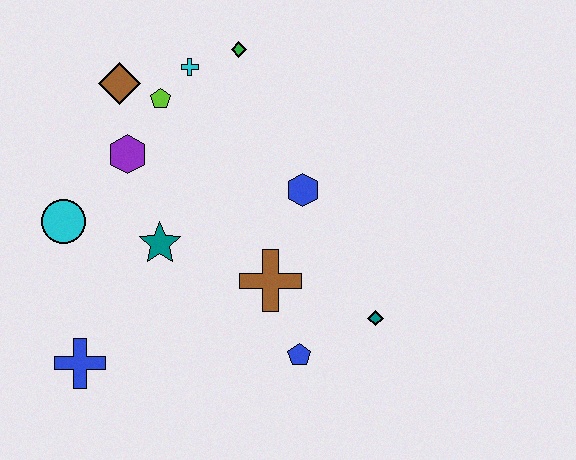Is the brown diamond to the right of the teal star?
No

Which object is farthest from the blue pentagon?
The brown diamond is farthest from the blue pentagon.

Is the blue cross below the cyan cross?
Yes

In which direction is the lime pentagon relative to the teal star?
The lime pentagon is above the teal star.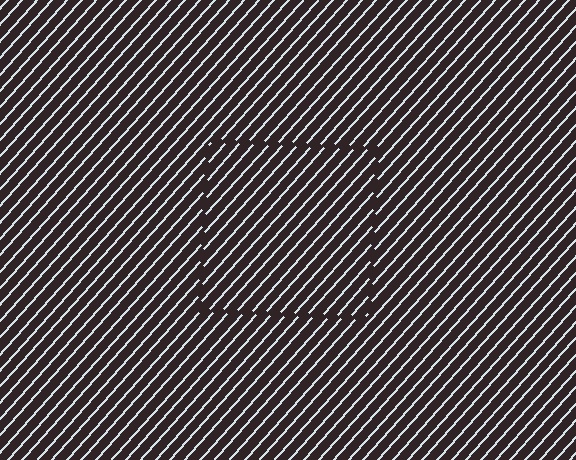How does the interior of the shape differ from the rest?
The interior of the shape contains the same grating, shifted by half a period — the contour is defined by the phase discontinuity where line-ends from the inner and outer gratings abut.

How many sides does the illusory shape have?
4 sides — the line-ends trace a square.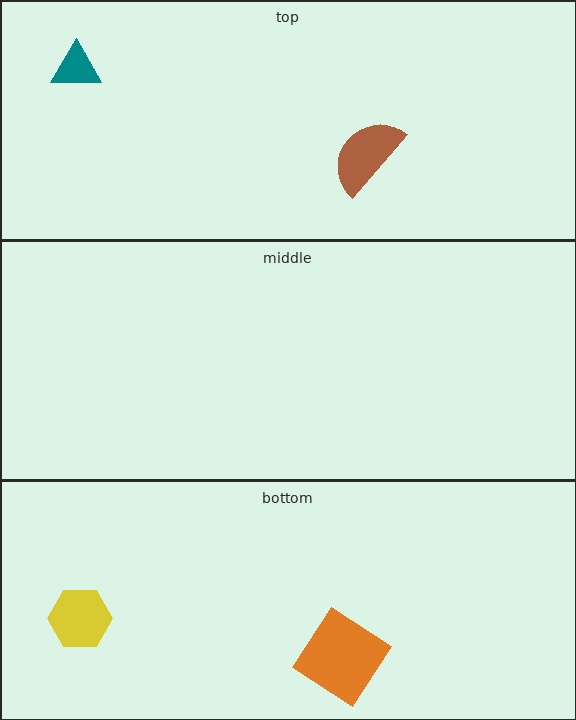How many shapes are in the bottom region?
2.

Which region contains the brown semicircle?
The top region.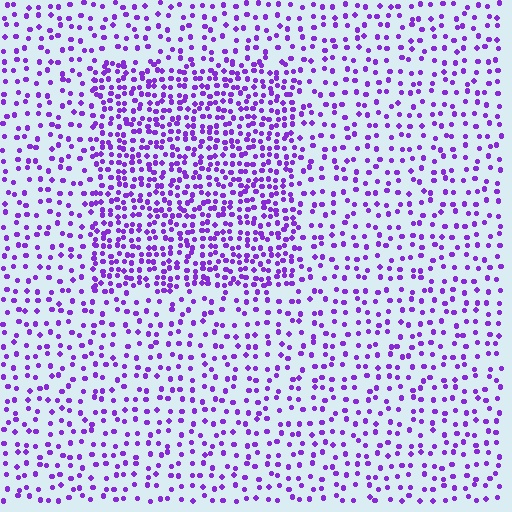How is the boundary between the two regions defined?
The boundary is defined by a change in element density (approximately 2.1x ratio). All elements are the same color, size, and shape.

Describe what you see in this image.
The image contains small purple elements arranged at two different densities. A rectangle-shaped region is visible where the elements are more densely packed than the surrounding area.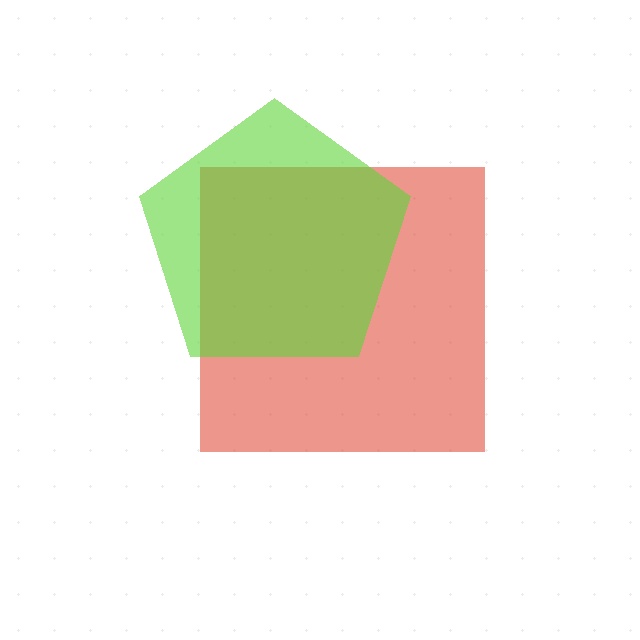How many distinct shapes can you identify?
There are 2 distinct shapes: a red square, a lime pentagon.